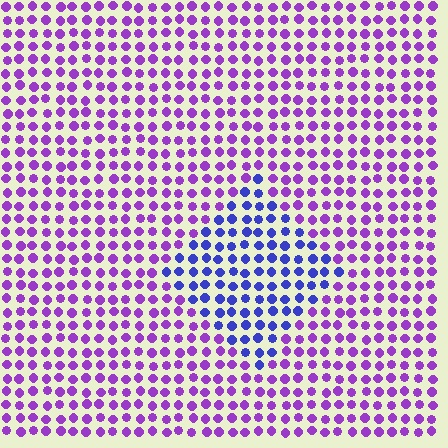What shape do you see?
I see a diamond.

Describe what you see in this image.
The image is filled with small purple elements in a uniform arrangement. A diamond-shaped region is visible where the elements are tinted to a slightly different hue, forming a subtle color boundary.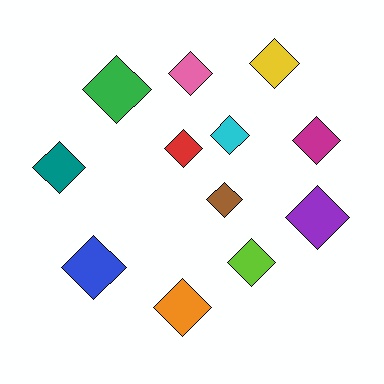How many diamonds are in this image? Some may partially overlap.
There are 12 diamonds.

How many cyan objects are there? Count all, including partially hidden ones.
There is 1 cyan object.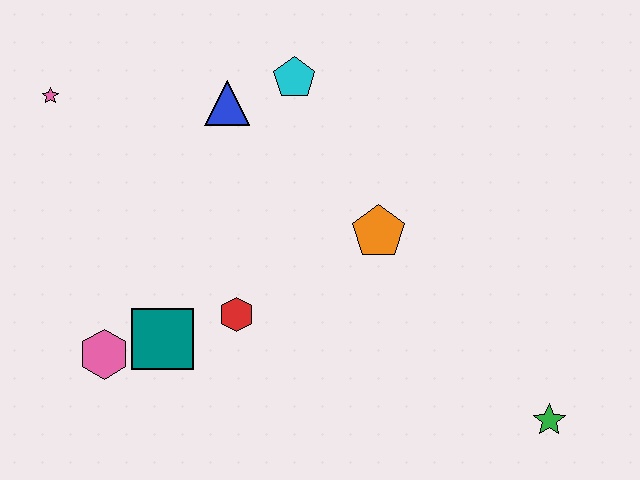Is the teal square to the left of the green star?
Yes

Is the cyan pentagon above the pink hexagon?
Yes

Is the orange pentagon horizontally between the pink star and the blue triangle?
No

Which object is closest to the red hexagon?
The teal square is closest to the red hexagon.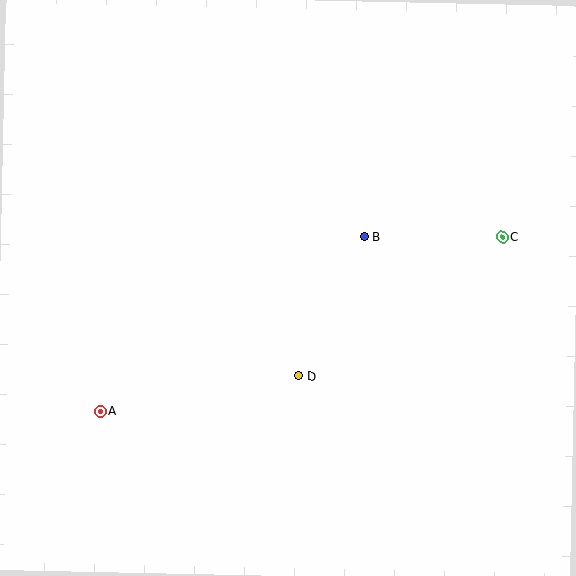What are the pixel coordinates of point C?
Point C is at (502, 236).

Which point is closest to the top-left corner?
Point A is closest to the top-left corner.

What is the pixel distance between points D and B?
The distance between D and B is 155 pixels.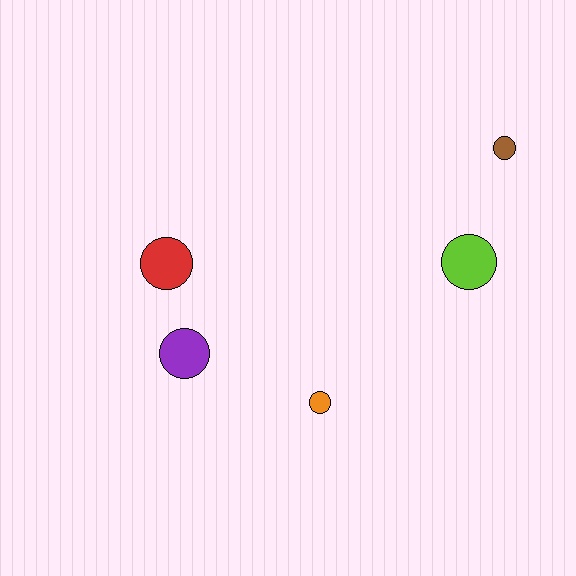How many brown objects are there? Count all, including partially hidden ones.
There is 1 brown object.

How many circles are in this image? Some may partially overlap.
There are 5 circles.